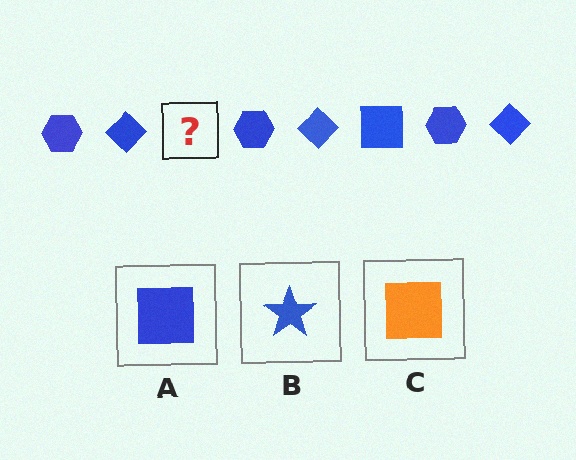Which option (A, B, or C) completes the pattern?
A.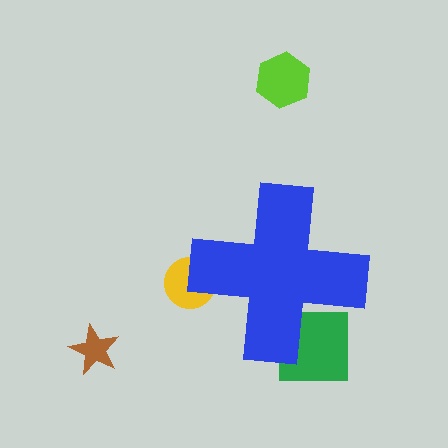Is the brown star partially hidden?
No, the brown star is fully visible.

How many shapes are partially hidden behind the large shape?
2 shapes are partially hidden.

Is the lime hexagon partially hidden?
No, the lime hexagon is fully visible.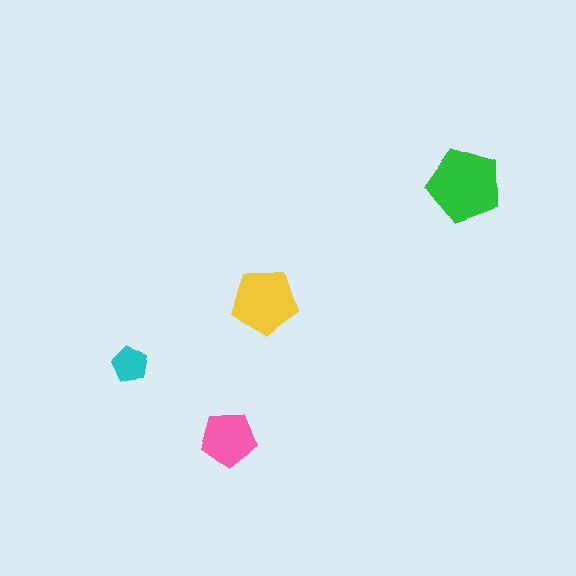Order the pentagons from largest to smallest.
the green one, the yellow one, the pink one, the cyan one.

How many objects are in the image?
There are 4 objects in the image.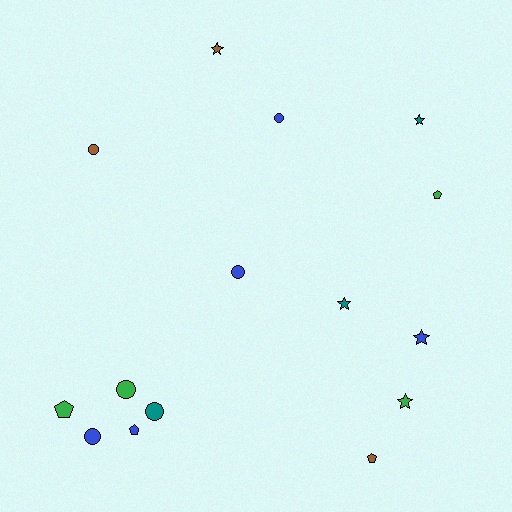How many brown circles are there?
There is 1 brown circle.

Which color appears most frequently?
Blue, with 5 objects.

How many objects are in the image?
There are 15 objects.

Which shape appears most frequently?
Circle, with 6 objects.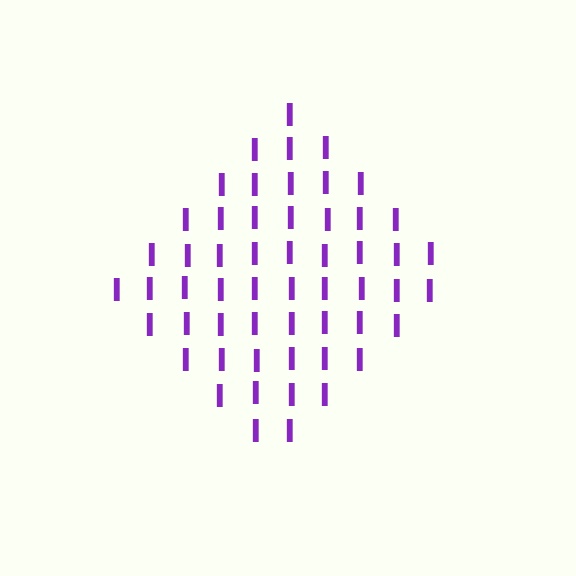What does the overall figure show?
The overall figure shows a diamond.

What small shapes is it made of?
It is made of small letter I's.